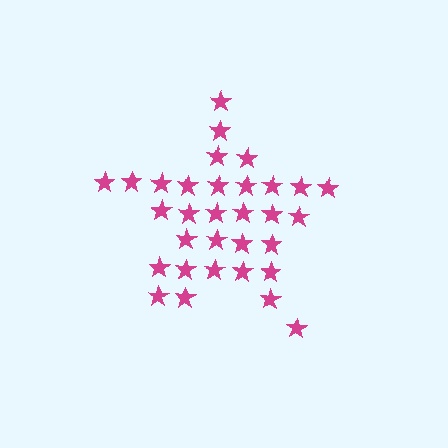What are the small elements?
The small elements are stars.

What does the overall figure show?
The overall figure shows a star.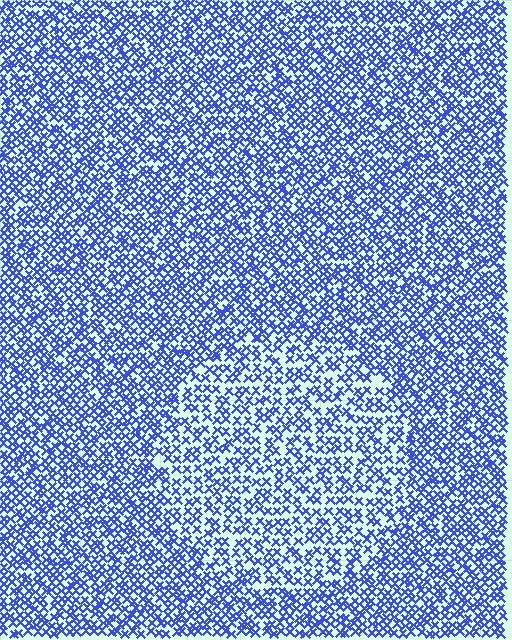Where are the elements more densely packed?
The elements are more densely packed outside the circle boundary.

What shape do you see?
I see a circle.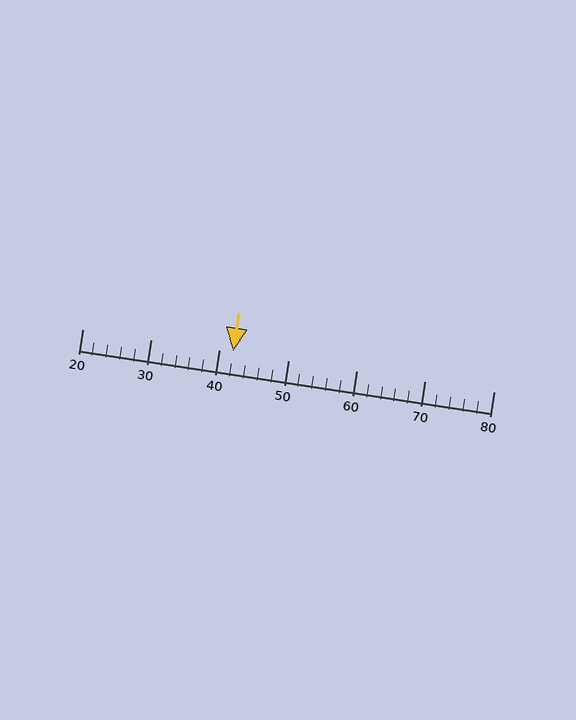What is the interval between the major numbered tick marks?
The major tick marks are spaced 10 units apart.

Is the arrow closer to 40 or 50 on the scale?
The arrow is closer to 40.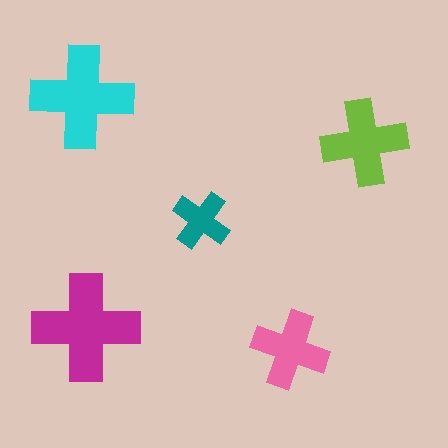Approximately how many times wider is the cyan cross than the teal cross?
About 2 times wider.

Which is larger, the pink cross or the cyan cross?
The cyan one.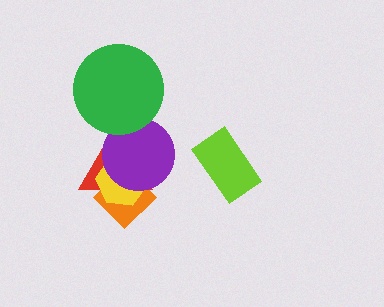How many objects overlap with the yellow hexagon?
3 objects overlap with the yellow hexagon.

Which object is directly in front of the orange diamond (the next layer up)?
The yellow hexagon is directly in front of the orange diamond.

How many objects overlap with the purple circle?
4 objects overlap with the purple circle.